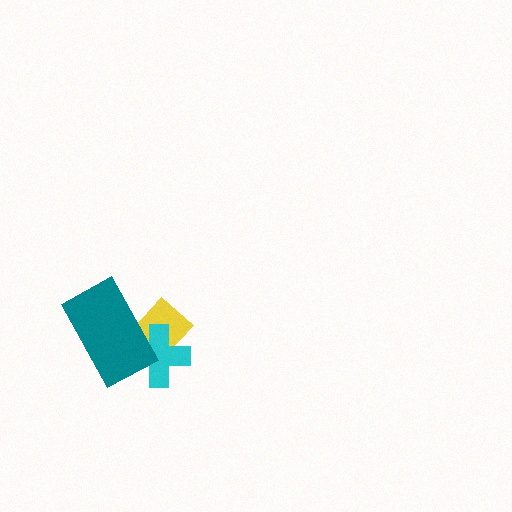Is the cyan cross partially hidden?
Yes, it is partially covered by another shape.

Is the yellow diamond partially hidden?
Yes, it is partially covered by another shape.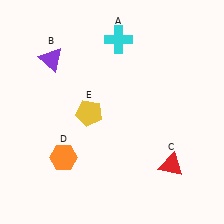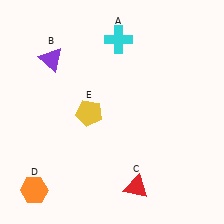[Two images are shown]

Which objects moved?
The objects that moved are: the red triangle (C), the orange hexagon (D).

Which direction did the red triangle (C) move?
The red triangle (C) moved left.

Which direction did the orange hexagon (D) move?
The orange hexagon (D) moved down.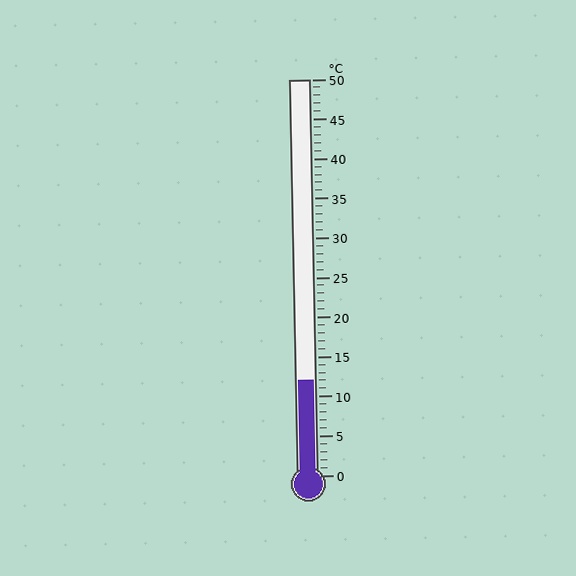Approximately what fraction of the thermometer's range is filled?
The thermometer is filled to approximately 25% of its range.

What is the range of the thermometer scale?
The thermometer scale ranges from 0°C to 50°C.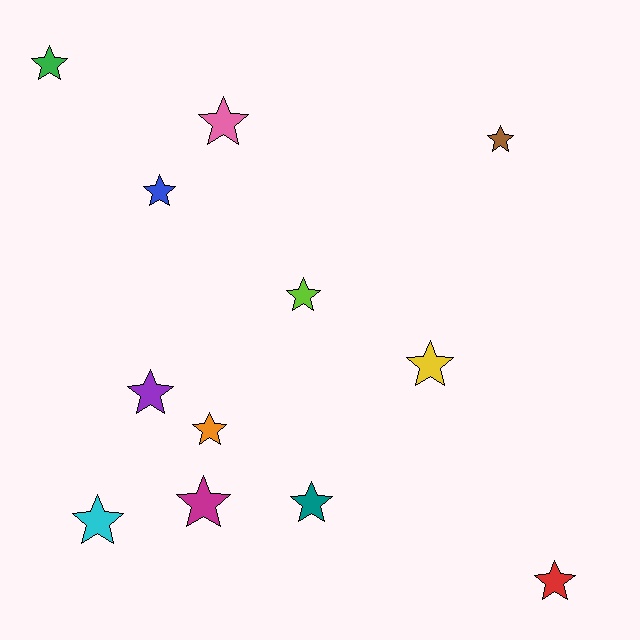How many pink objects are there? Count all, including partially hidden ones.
There is 1 pink object.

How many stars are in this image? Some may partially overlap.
There are 12 stars.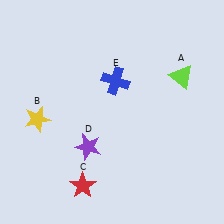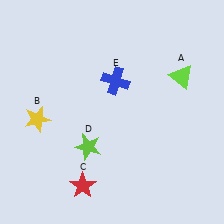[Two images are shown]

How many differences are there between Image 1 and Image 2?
There is 1 difference between the two images.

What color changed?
The star (D) changed from purple in Image 1 to lime in Image 2.